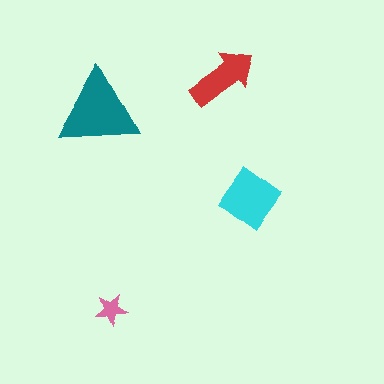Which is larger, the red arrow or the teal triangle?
The teal triangle.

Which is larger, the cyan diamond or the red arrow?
The cyan diamond.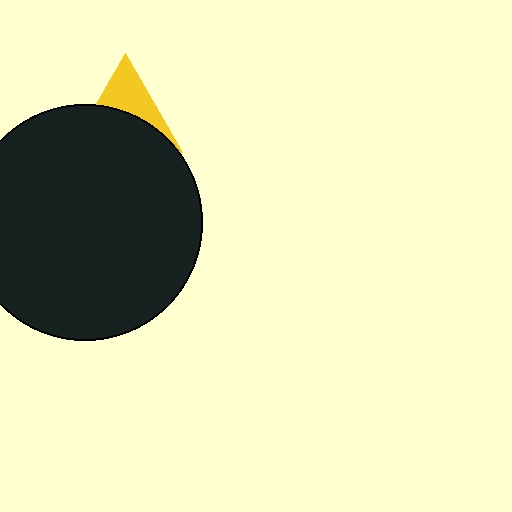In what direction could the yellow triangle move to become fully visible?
The yellow triangle could move up. That would shift it out from behind the black circle entirely.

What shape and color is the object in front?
The object in front is a black circle.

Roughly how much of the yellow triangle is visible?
A small part of it is visible (roughly 41%).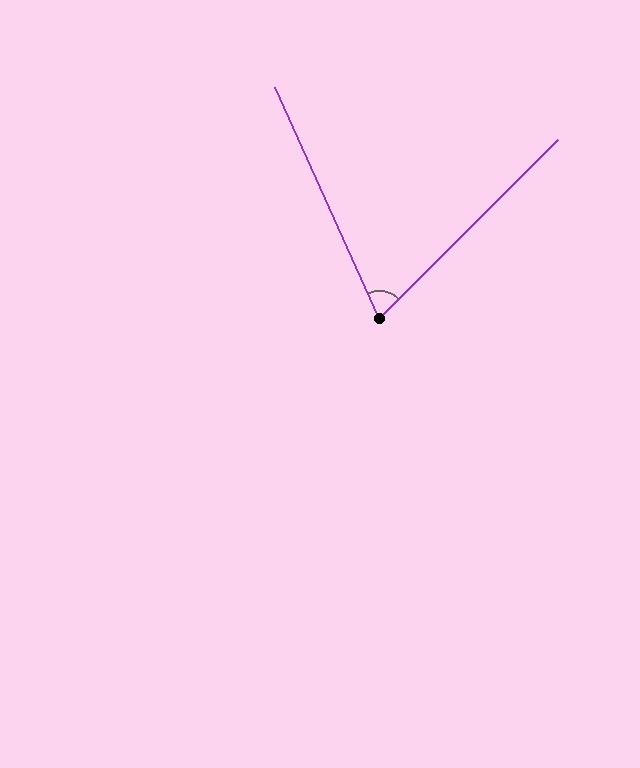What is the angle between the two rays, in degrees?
Approximately 69 degrees.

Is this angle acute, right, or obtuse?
It is acute.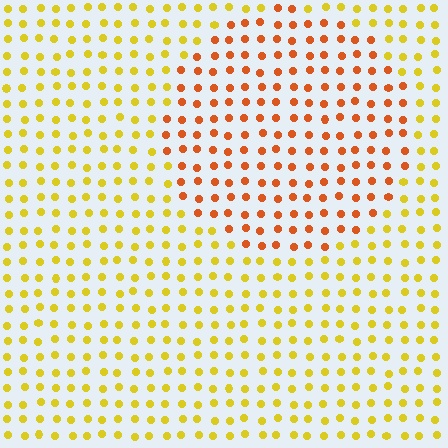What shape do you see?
I see a circle.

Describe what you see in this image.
The image is filled with small yellow elements in a uniform arrangement. A circle-shaped region is visible where the elements are tinted to a slightly different hue, forming a subtle color boundary.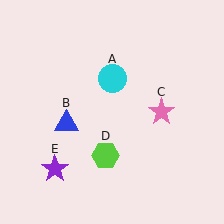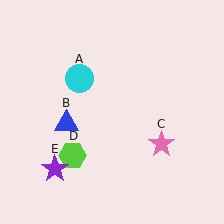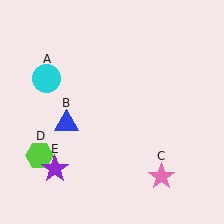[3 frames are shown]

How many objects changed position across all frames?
3 objects changed position: cyan circle (object A), pink star (object C), lime hexagon (object D).